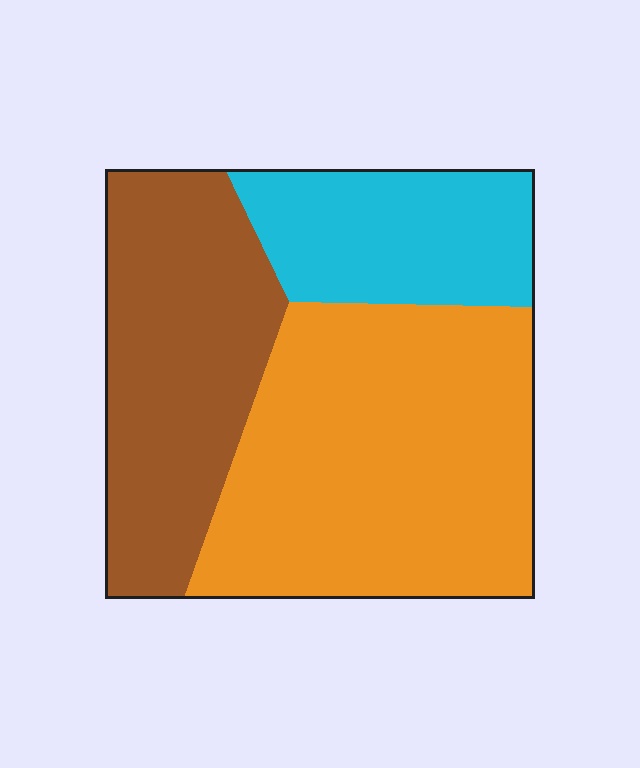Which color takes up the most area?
Orange, at roughly 50%.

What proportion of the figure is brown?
Brown covers around 30% of the figure.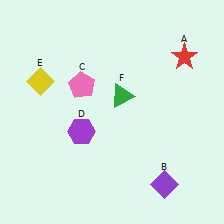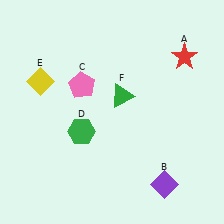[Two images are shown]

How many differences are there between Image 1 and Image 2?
There is 1 difference between the two images.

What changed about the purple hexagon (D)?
In Image 1, D is purple. In Image 2, it changed to green.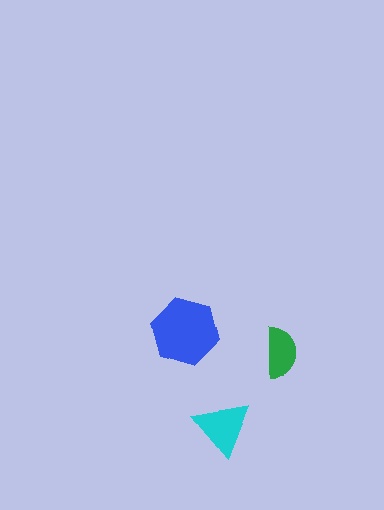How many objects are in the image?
There are 3 objects in the image.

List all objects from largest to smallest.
The blue hexagon, the cyan triangle, the green semicircle.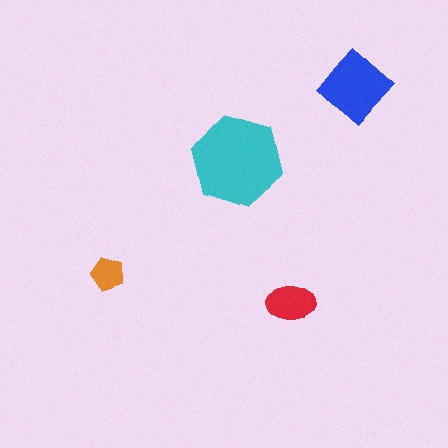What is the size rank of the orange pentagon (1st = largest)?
4th.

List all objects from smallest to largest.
The orange pentagon, the red ellipse, the blue diamond, the cyan hexagon.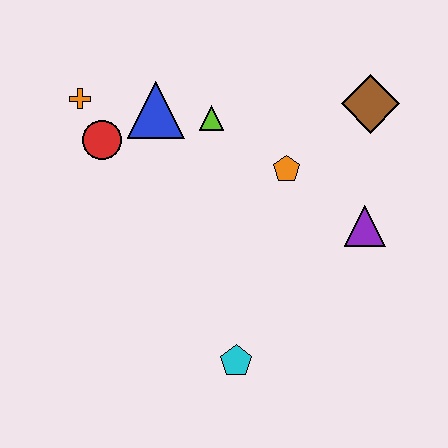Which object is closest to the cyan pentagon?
The purple triangle is closest to the cyan pentagon.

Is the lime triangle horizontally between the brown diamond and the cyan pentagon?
No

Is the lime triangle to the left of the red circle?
No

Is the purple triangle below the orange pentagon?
Yes